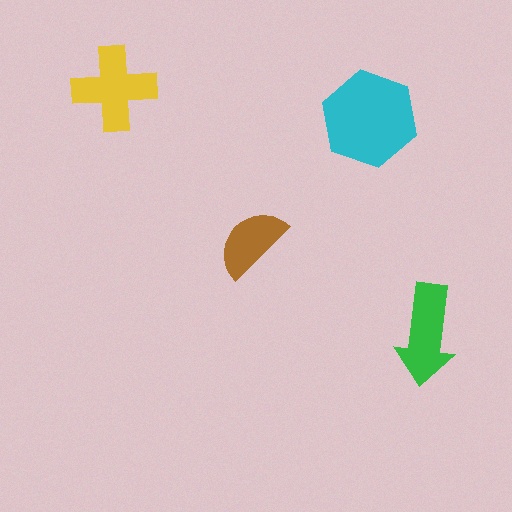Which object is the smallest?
The brown semicircle.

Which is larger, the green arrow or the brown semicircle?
The green arrow.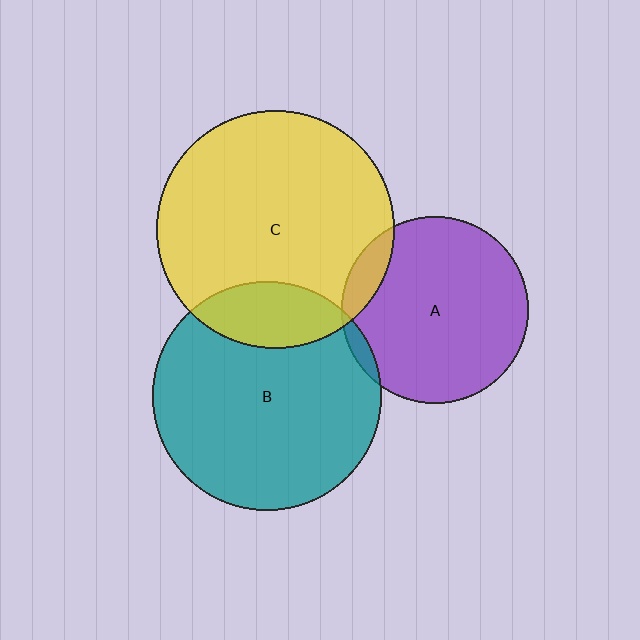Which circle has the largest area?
Circle C (yellow).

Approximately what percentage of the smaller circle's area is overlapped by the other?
Approximately 20%.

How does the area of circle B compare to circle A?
Approximately 1.5 times.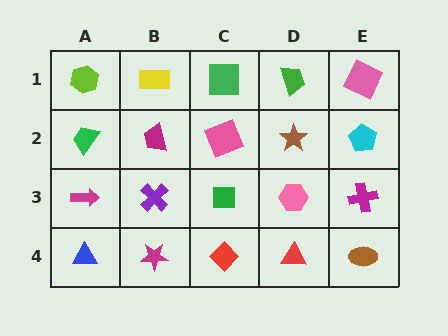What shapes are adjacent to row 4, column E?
A magenta cross (row 3, column E), a red triangle (row 4, column D).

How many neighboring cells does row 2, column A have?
3.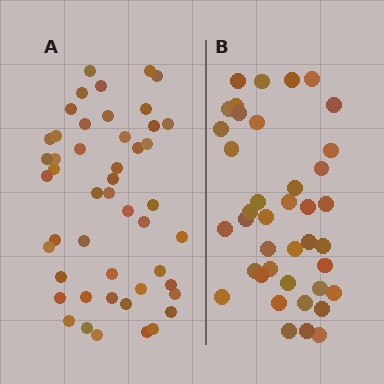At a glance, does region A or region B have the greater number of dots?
Region A (the left region) has more dots.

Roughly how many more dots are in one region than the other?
Region A has roughly 8 or so more dots than region B.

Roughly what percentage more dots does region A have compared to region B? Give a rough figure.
About 20% more.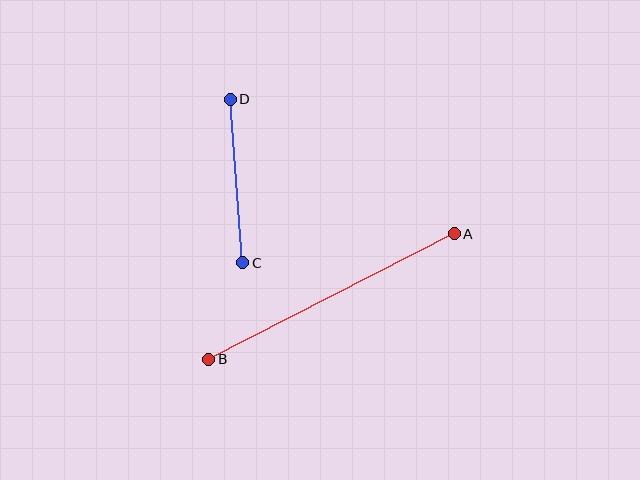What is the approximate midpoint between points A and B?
The midpoint is at approximately (331, 296) pixels.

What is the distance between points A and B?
The distance is approximately 276 pixels.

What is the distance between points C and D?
The distance is approximately 164 pixels.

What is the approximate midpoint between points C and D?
The midpoint is at approximately (237, 181) pixels.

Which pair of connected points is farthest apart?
Points A and B are farthest apart.